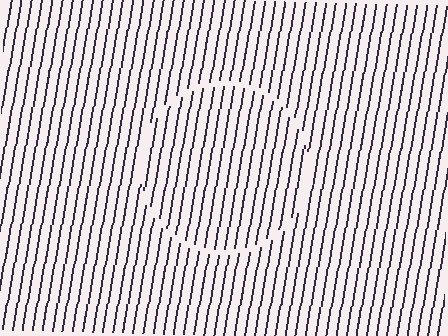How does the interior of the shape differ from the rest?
The interior of the shape contains the same grating, shifted by half a period — the contour is defined by the phase discontinuity where line-ends from the inner and outer gratings abut.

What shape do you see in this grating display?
An illusory circle. The interior of the shape contains the same grating, shifted by half a period — the contour is defined by the phase discontinuity where line-ends from the inner and outer gratings abut.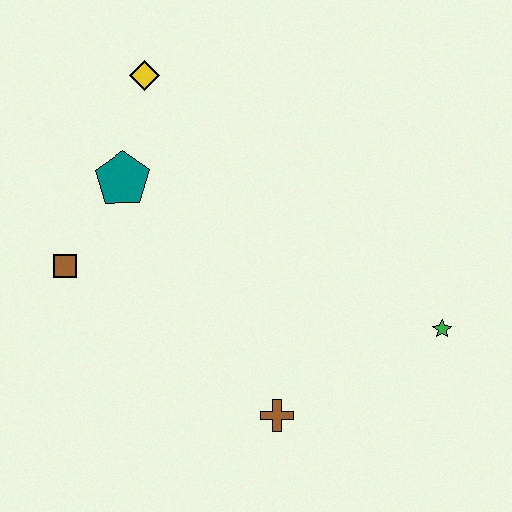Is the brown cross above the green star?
No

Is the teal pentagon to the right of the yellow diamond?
No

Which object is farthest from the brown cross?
The yellow diamond is farthest from the brown cross.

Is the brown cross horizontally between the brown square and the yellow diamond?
No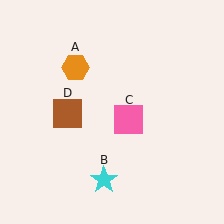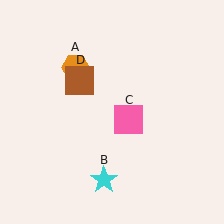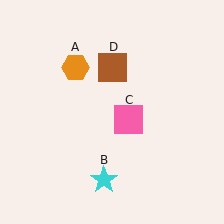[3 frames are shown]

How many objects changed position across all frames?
1 object changed position: brown square (object D).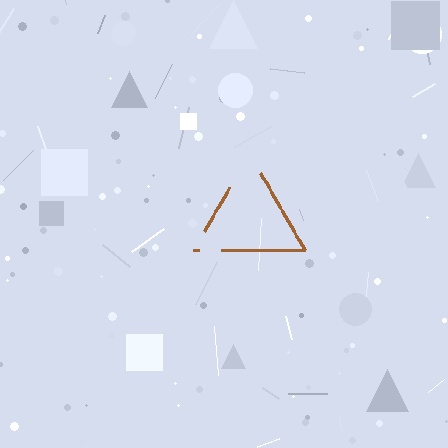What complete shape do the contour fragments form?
The contour fragments form a triangle.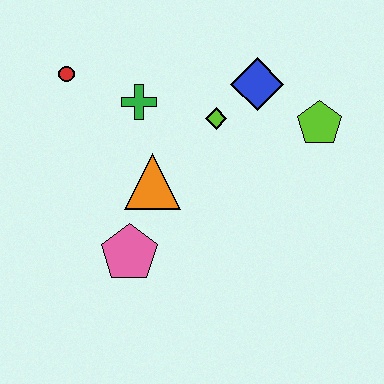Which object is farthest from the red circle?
The lime pentagon is farthest from the red circle.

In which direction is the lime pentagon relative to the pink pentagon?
The lime pentagon is to the right of the pink pentagon.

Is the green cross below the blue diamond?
Yes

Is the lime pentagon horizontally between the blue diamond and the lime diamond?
No